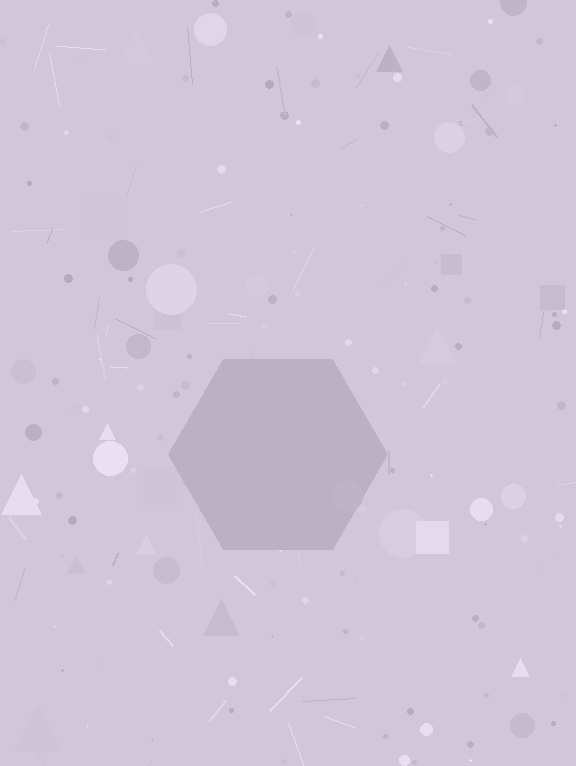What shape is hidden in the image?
A hexagon is hidden in the image.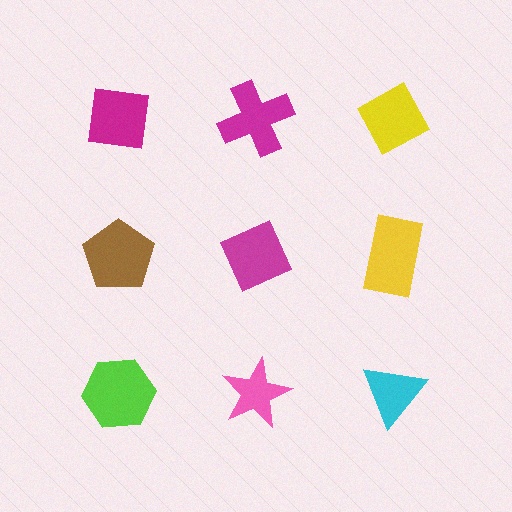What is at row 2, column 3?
A yellow rectangle.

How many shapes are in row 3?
3 shapes.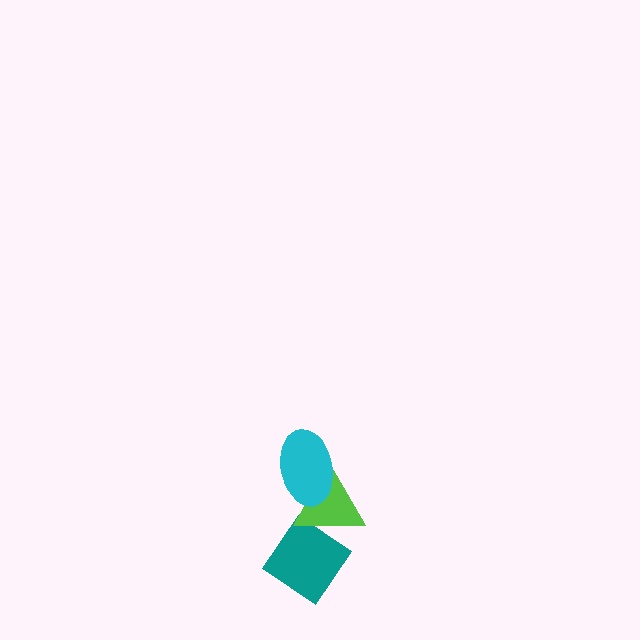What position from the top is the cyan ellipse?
The cyan ellipse is 1st from the top.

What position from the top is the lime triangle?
The lime triangle is 2nd from the top.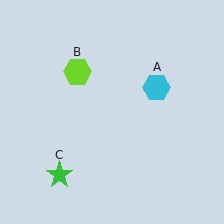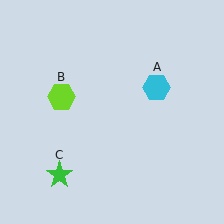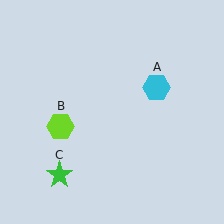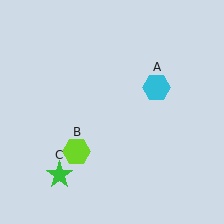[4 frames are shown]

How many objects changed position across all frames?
1 object changed position: lime hexagon (object B).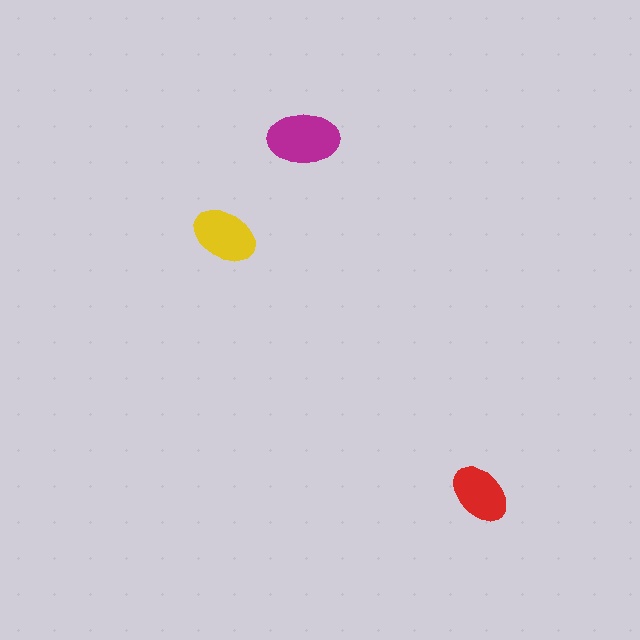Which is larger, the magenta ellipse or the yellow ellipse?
The magenta one.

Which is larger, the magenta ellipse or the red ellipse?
The magenta one.